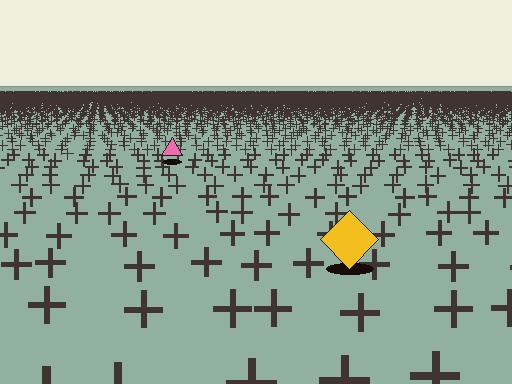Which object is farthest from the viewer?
The pink triangle is farthest from the viewer. It appears smaller and the ground texture around it is denser.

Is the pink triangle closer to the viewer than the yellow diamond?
No. The yellow diamond is closer — you can tell from the texture gradient: the ground texture is coarser near it.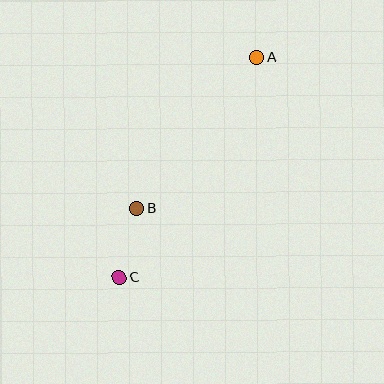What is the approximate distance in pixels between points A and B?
The distance between A and B is approximately 193 pixels.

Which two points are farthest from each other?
Points A and C are farthest from each other.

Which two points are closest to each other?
Points B and C are closest to each other.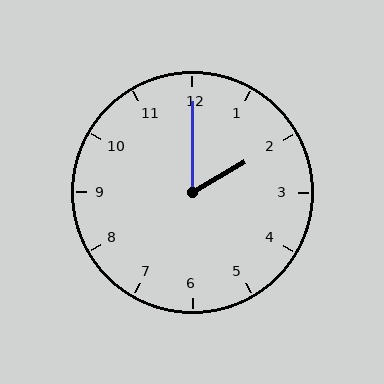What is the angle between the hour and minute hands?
Approximately 60 degrees.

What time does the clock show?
2:00.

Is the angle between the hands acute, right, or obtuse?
It is acute.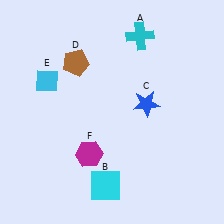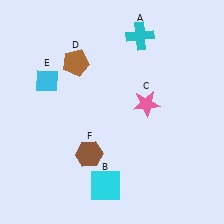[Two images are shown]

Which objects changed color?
C changed from blue to pink. F changed from magenta to brown.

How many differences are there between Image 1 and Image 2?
There are 2 differences between the two images.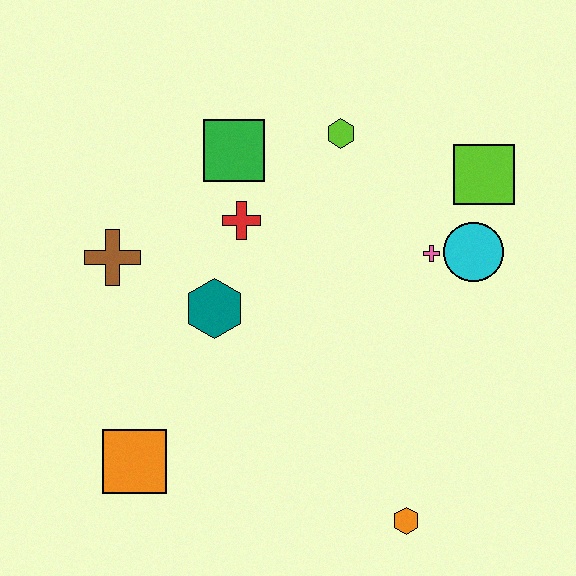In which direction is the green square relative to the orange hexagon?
The green square is above the orange hexagon.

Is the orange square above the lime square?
No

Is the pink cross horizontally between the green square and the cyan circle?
Yes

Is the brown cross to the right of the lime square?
No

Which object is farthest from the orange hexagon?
The green square is farthest from the orange hexagon.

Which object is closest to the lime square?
The cyan circle is closest to the lime square.